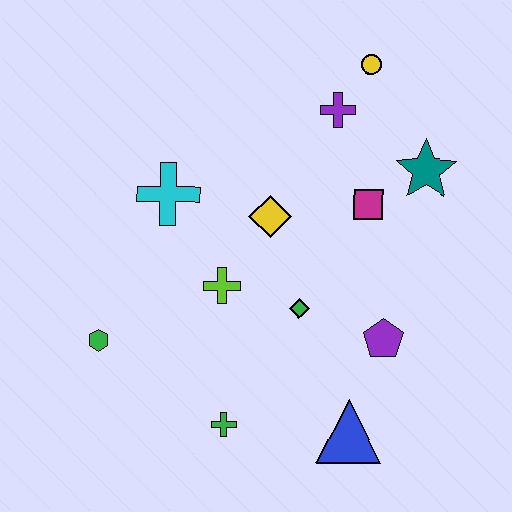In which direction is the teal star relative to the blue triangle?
The teal star is above the blue triangle.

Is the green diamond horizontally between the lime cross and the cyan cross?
No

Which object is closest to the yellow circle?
The purple cross is closest to the yellow circle.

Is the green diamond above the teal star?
No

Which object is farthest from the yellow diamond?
The blue triangle is farthest from the yellow diamond.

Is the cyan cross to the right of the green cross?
No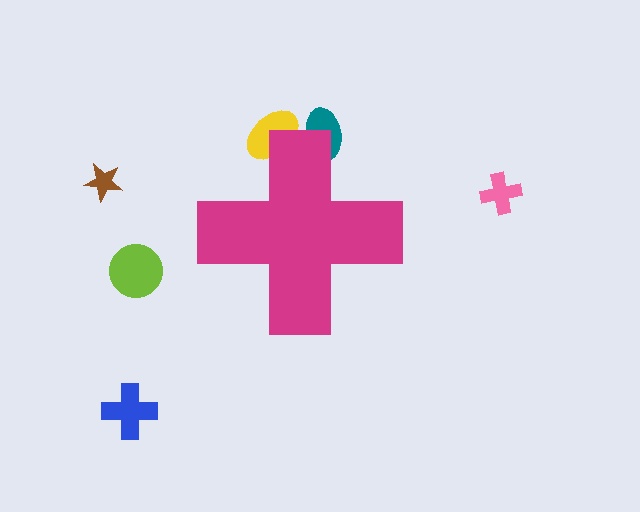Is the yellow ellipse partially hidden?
Yes, the yellow ellipse is partially hidden behind the magenta cross.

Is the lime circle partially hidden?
No, the lime circle is fully visible.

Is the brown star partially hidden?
No, the brown star is fully visible.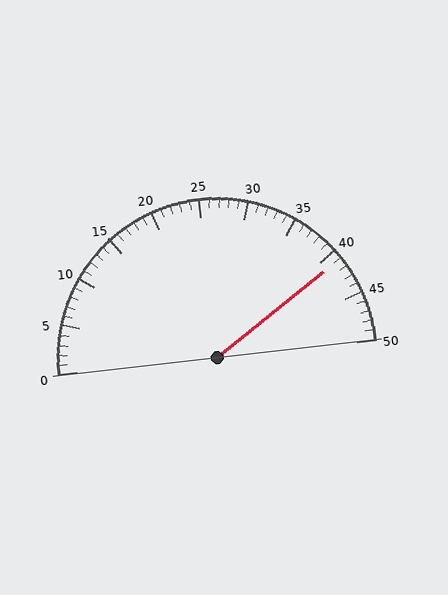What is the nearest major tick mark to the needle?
The nearest major tick mark is 40.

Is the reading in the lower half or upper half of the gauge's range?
The reading is in the upper half of the range (0 to 50).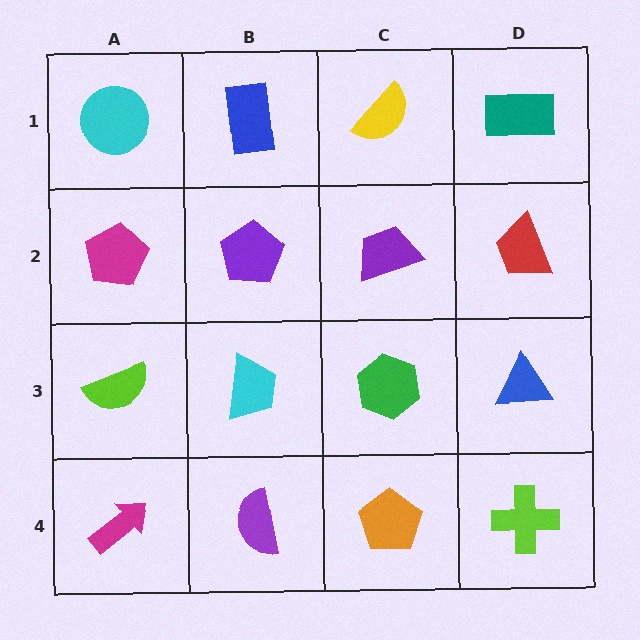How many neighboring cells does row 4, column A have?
2.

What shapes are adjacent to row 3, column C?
A purple trapezoid (row 2, column C), an orange pentagon (row 4, column C), a cyan trapezoid (row 3, column B), a blue triangle (row 3, column D).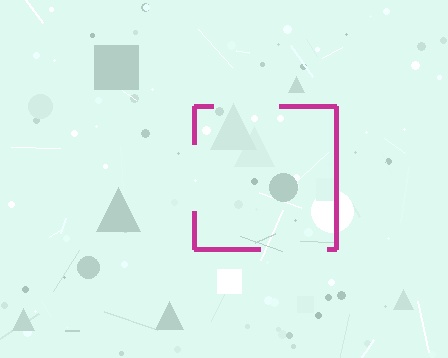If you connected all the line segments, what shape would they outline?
They would outline a square.